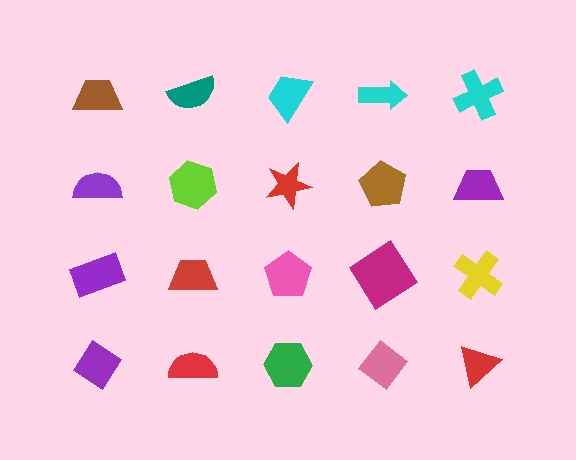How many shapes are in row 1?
5 shapes.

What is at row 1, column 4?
A cyan arrow.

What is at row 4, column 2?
A red semicircle.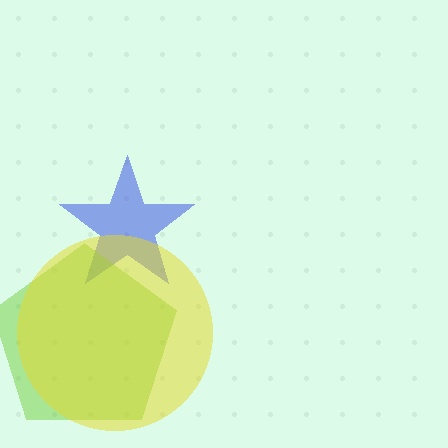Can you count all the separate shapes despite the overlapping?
Yes, there are 3 separate shapes.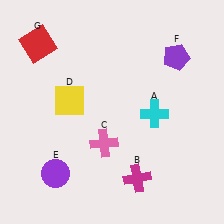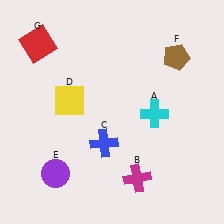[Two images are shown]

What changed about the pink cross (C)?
In Image 1, C is pink. In Image 2, it changed to blue.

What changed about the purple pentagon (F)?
In Image 1, F is purple. In Image 2, it changed to brown.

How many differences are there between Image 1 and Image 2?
There are 2 differences between the two images.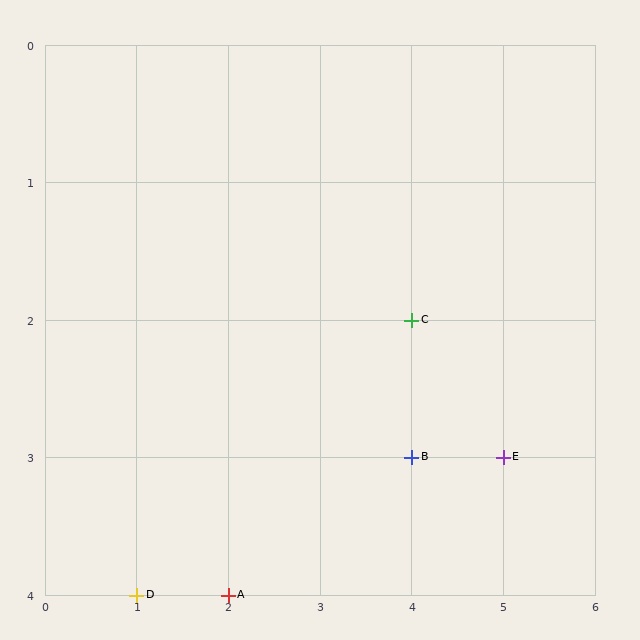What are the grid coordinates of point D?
Point D is at grid coordinates (1, 4).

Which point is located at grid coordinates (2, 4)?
Point A is at (2, 4).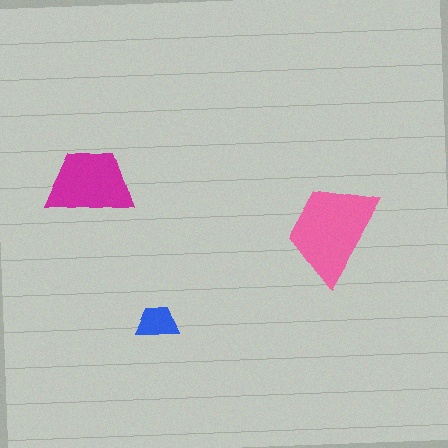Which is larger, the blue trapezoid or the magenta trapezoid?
The magenta one.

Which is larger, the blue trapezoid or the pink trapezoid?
The pink one.